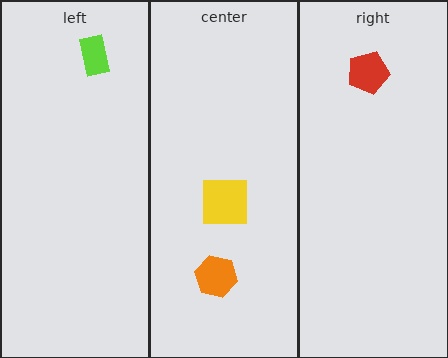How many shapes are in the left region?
1.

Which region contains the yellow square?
The center region.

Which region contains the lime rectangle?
The left region.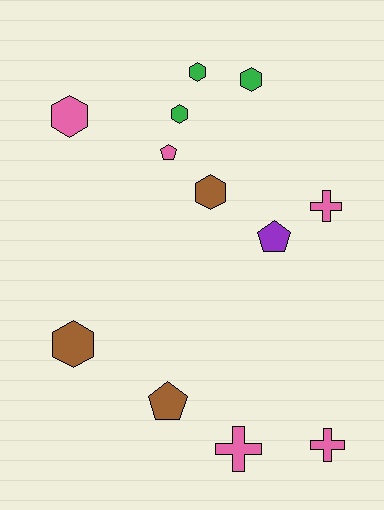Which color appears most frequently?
Pink, with 5 objects.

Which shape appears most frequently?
Hexagon, with 6 objects.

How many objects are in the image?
There are 12 objects.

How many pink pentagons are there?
There is 1 pink pentagon.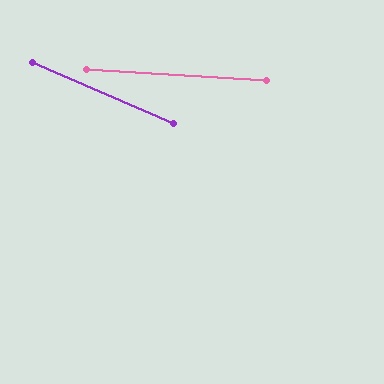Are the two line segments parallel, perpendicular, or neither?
Neither parallel nor perpendicular — they differ by about 20°.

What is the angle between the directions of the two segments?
Approximately 20 degrees.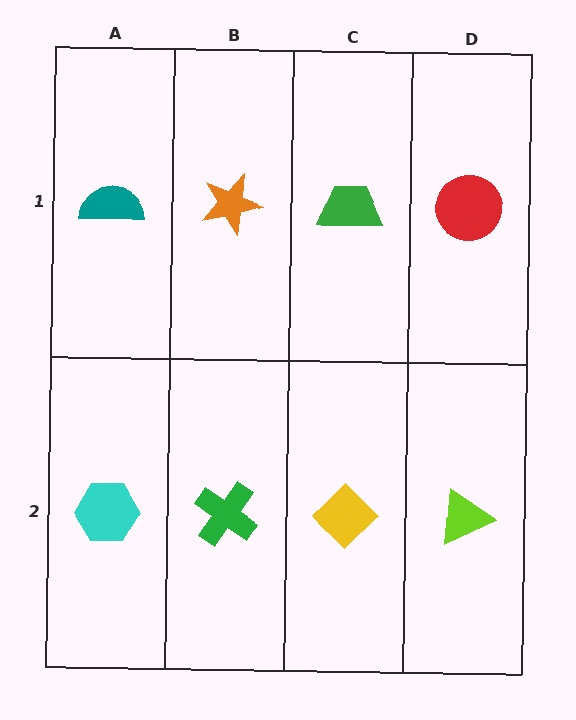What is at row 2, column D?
A lime triangle.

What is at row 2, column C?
A yellow diamond.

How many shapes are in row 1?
4 shapes.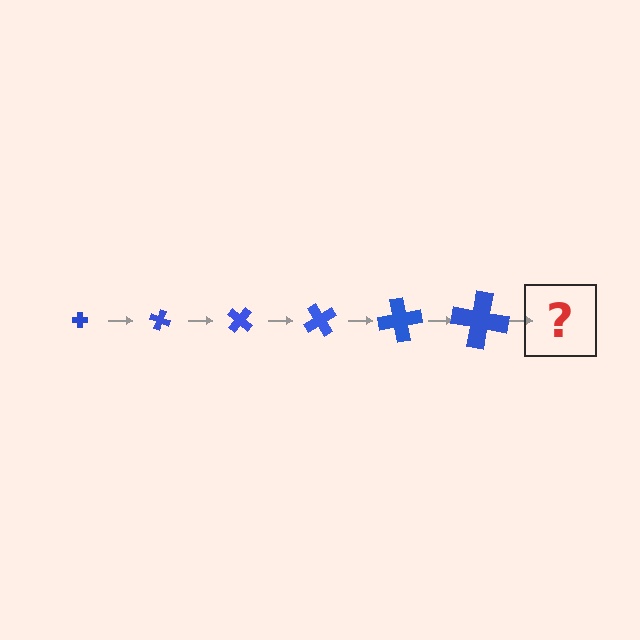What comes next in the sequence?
The next element should be a cross, larger than the previous one and rotated 120 degrees from the start.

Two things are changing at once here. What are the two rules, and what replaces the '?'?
The two rules are that the cross grows larger each step and it rotates 20 degrees each step. The '?' should be a cross, larger than the previous one and rotated 120 degrees from the start.